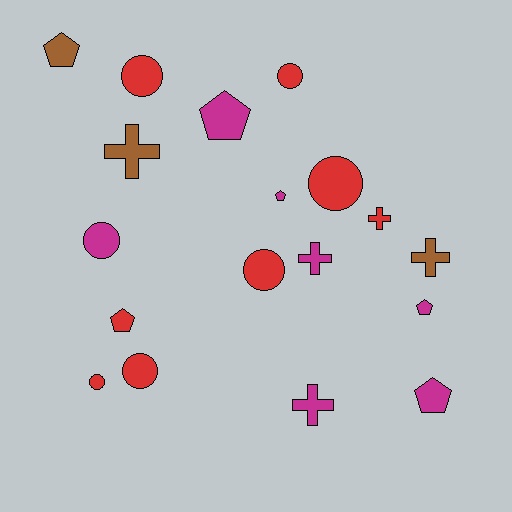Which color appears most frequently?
Red, with 8 objects.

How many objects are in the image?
There are 18 objects.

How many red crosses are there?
There is 1 red cross.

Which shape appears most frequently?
Circle, with 7 objects.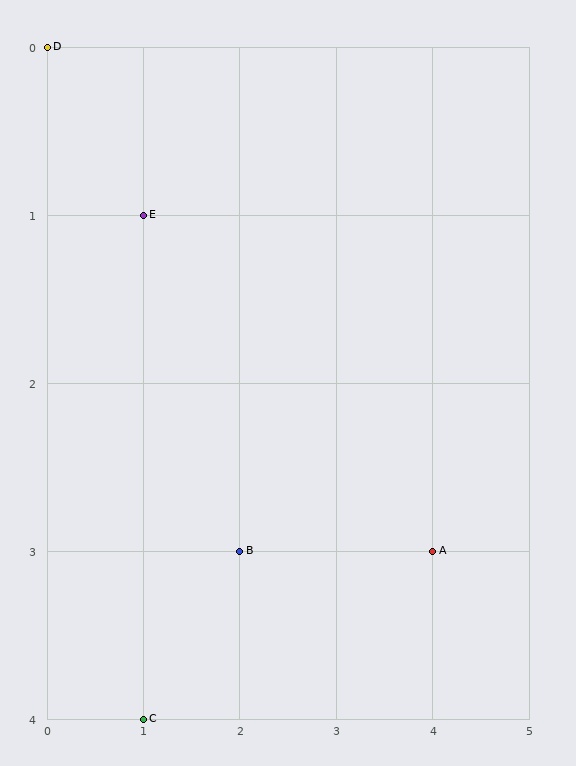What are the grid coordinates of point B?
Point B is at grid coordinates (2, 3).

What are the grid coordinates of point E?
Point E is at grid coordinates (1, 1).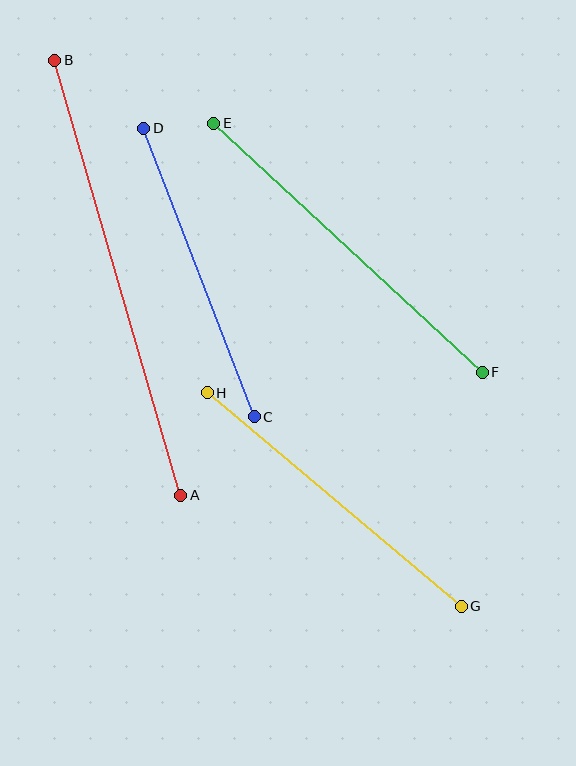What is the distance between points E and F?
The distance is approximately 366 pixels.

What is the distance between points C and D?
The distance is approximately 309 pixels.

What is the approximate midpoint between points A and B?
The midpoint is at approximately (118, 278) pixels.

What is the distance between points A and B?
The distance is approximately 453 pixels.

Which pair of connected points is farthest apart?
Points A and B are farthest apart.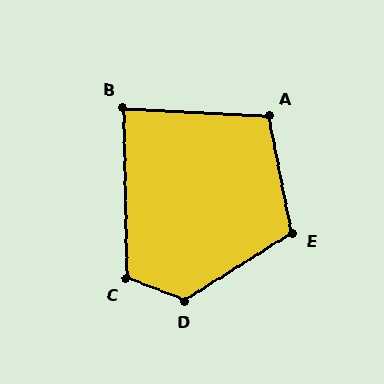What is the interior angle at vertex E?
Approximately 111 degrees (obtuse).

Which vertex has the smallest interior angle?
B, at approximately 86 degrees.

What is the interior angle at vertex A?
Approximately 104 degrees (obtuse).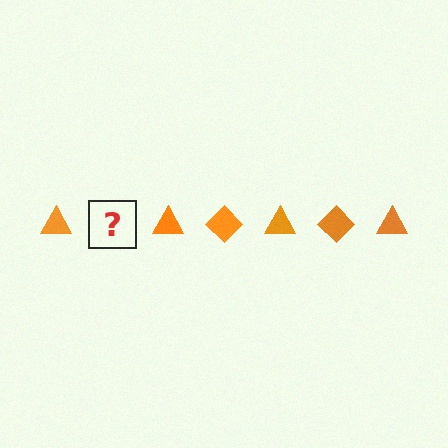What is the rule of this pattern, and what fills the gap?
The rule is that the pattern cycles through triangle, diamond shapes in orange. The gap should be filled with an orange diamond.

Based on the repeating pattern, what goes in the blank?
The blank should be an orange diamond.